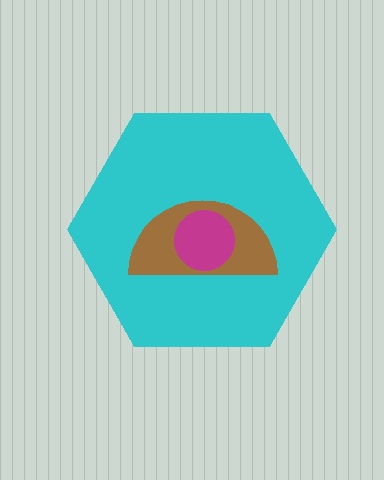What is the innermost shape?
The magenta circle.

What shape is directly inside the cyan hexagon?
The brown semicircle.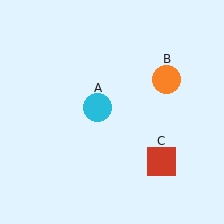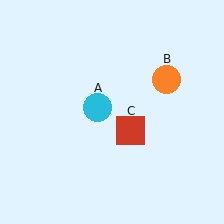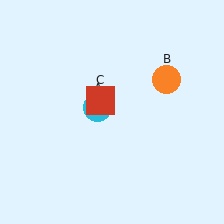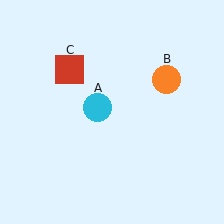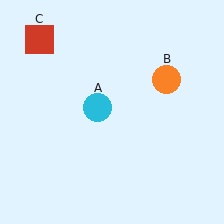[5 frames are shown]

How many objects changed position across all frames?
1 object changed position: red square (object C).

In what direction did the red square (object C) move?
The red square (object C) moved up and to the left.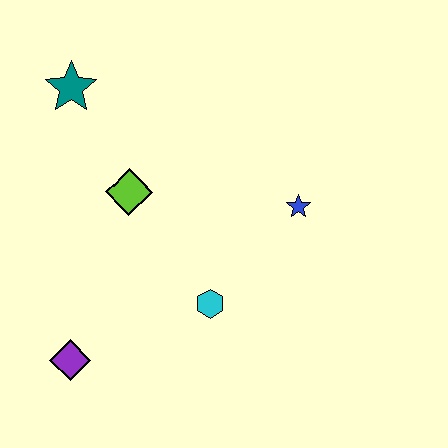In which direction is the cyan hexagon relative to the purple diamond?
The cyan hexagon is to the right of the purple diamond.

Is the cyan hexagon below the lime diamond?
Yes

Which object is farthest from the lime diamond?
The purple diamond is farthest from the lime diamond.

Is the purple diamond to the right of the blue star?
No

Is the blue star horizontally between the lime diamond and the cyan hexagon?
No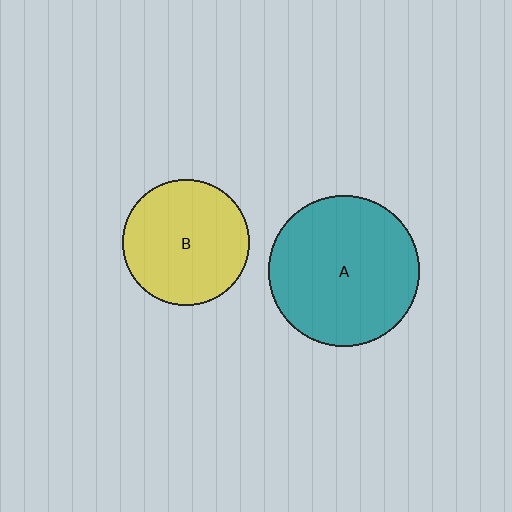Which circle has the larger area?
Circle A (teal).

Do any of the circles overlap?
No, none of the circles overlap.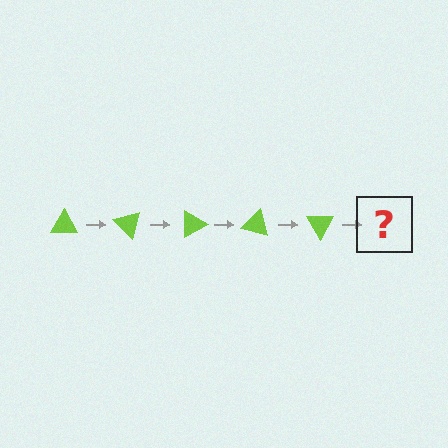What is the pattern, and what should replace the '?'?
The pattern is that the triangle rotates 45 degrees each step. The '?' should be a lime triangle rotated 225 degrees.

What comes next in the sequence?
The next element should be a lime triangle rotated 225 degrees.